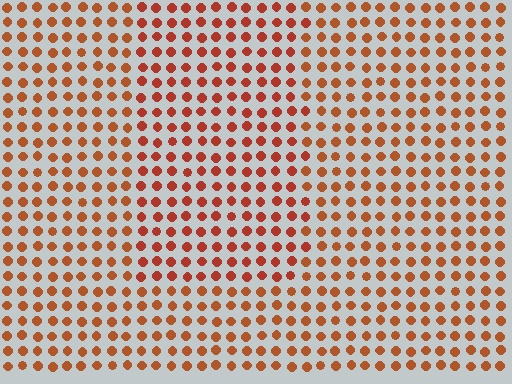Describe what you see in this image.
The image is filled with small brown elements in a uniform arrangement. A rectangle-shaped region is visible where the elements are tinted to a slightly different hue, forming a subtle color boundary.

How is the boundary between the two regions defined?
The boundary is defined purely by a slight shift in hue (about 14 degrees). Spacing, size, and orientation are identical on both sides.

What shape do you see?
I see a rectangle.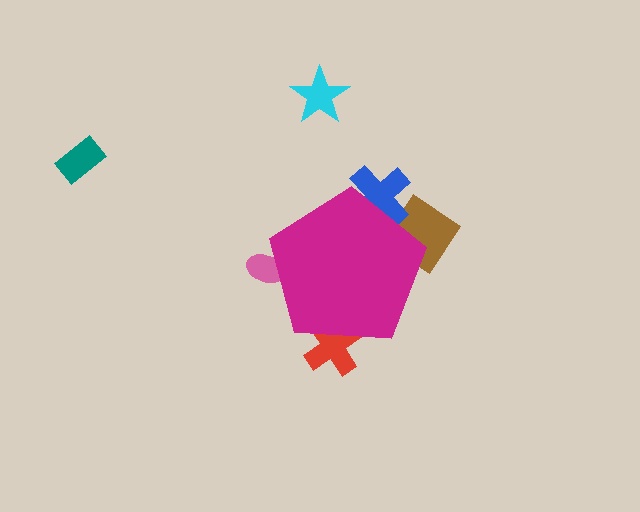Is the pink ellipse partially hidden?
Yes, the pink ellipse is partially hidden behind the magenta pentagon.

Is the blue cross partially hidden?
Yes, the blue cross is partially hidden behind the magenta pentagon.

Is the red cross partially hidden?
Yes, the red cross is partially hidden behind the magenta pentagon.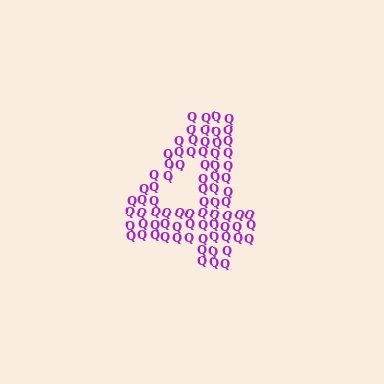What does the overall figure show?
The overall figure shows the digit 4.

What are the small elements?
The small elements are letter Q's.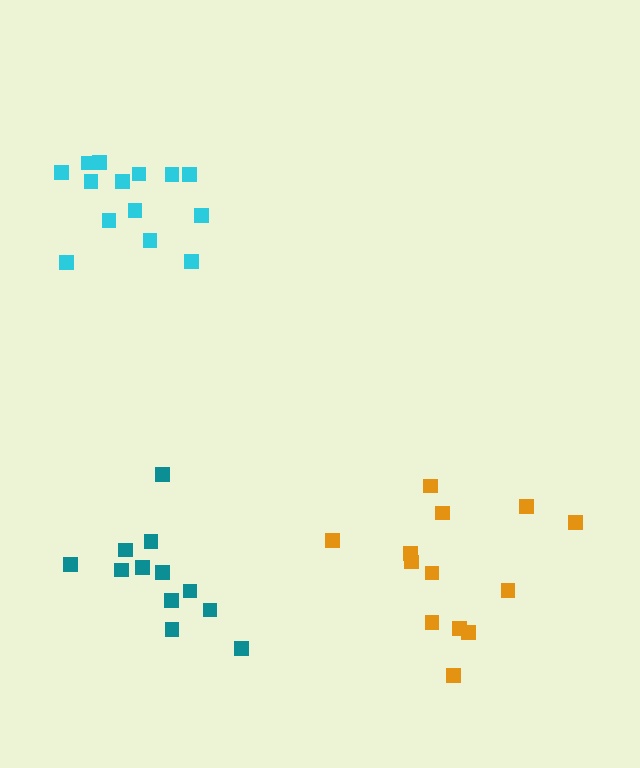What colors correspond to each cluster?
The clusters are colored: orange, cyan, teal.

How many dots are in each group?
Group 1: 13 dots, Group 2: 14 dots, Group 3: 12 dots (39 total).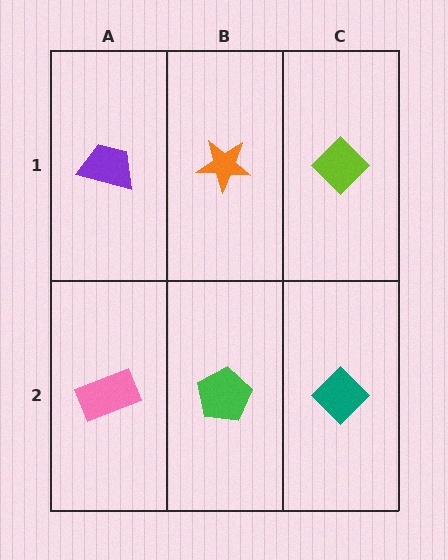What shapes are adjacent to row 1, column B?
A green pentagon (row 2, column B), a purple trapezoid (row 1, column A), a lime diamond (row 1, column C).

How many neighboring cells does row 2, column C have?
2.